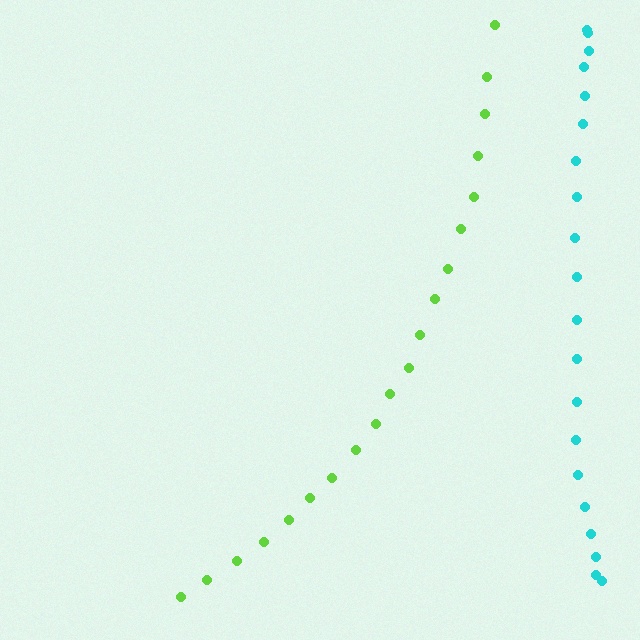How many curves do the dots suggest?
There are 2 distinct paths.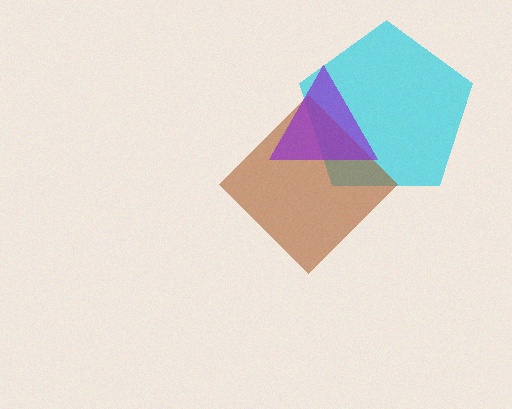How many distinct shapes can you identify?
There are 3 distinct shapes: a cyan pentagon, a brown diamond, a purple triangle.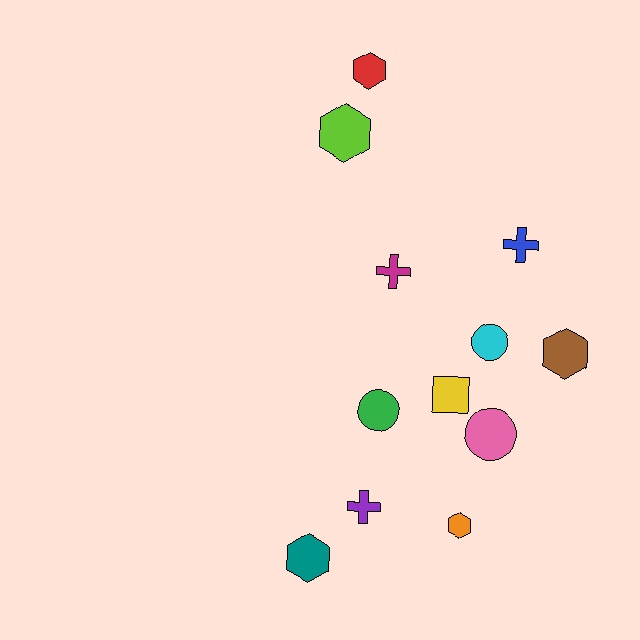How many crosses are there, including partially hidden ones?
There are 3 crosses.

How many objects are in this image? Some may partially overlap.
There are 12 objects.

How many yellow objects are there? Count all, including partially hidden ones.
There is 1 yellow object.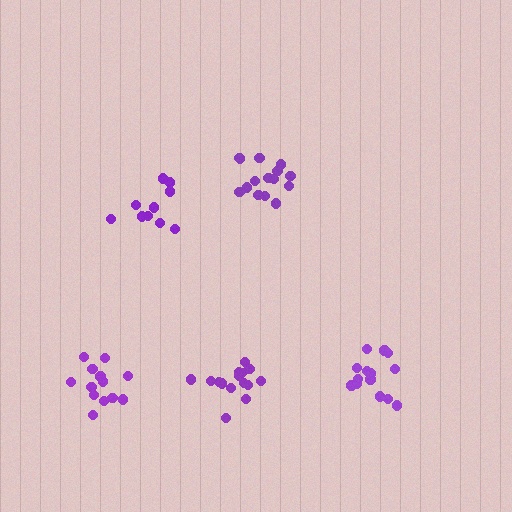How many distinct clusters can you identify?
There are 5 distinct clusters.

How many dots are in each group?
Group 1: 15 dots, Group 2: 10 dots, Group 3: 14 dots, Group 4: 15 dots, Group 5: 13 dots (67 total).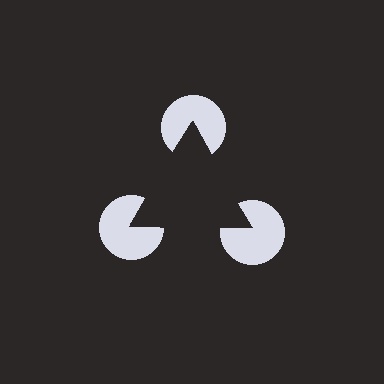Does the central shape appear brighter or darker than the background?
It typically appears slightly darker than the background, even though no actual brightness change is drawn.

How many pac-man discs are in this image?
There are 3 — one at each vertex of the illusory triangle.